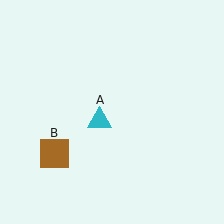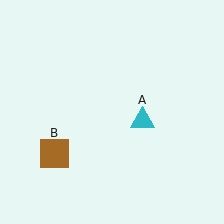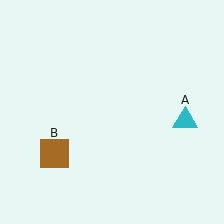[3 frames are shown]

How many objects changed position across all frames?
1 object changed position: cyan triangle (object A).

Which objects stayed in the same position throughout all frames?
Brown square (object B) remained stationary.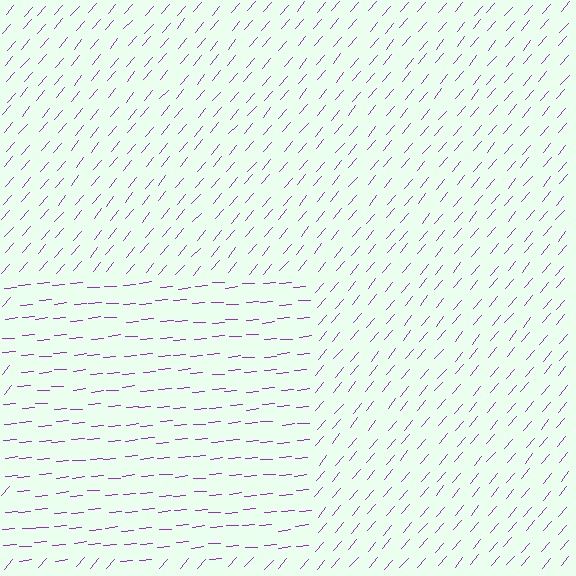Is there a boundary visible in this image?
Yes, there is a texture boundary formed by a change in line orientation.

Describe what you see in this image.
The image is filled with small purple line segments. A rectangle region in the image has lines oriented differently from the surrounding lines, creating a visible texture boundary.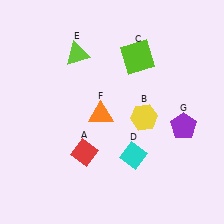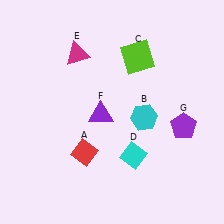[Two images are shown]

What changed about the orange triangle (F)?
In Image 1, F is orange. In Image 2, it changed to purple.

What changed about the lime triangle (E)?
In Image 1, E is lime. In Image 2, it changed to magenta.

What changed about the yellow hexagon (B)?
In Image 1, B is yellow. In Image 2, it changed to cyan.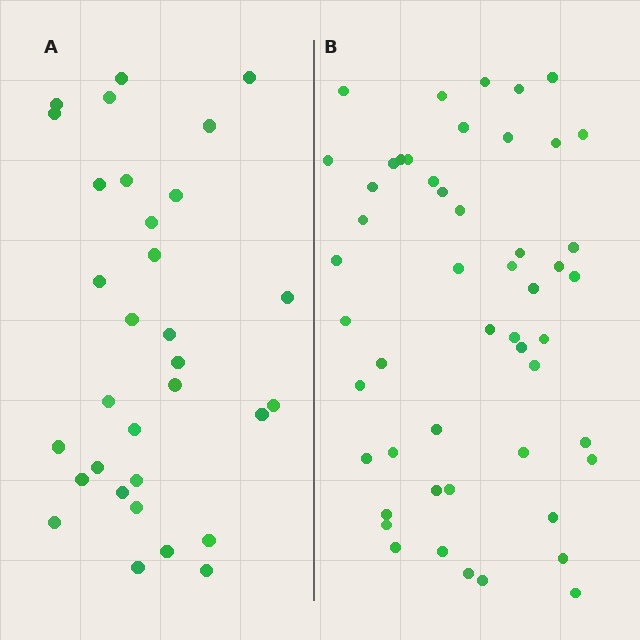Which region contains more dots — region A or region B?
Region B (the right region) has more dots.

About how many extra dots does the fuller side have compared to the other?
Region B has approximately 20 more dots than region A.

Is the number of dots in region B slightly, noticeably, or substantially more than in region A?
Region B has substantially more. The ratio is roughly 1.6 to 1.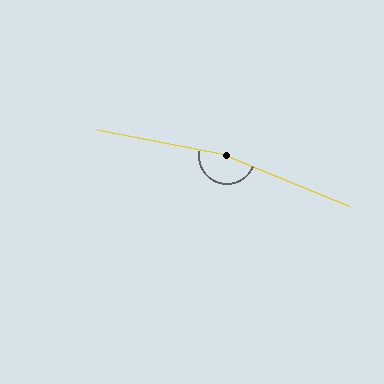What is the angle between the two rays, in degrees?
Approximately 169 degrees.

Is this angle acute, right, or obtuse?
It is obtuse.